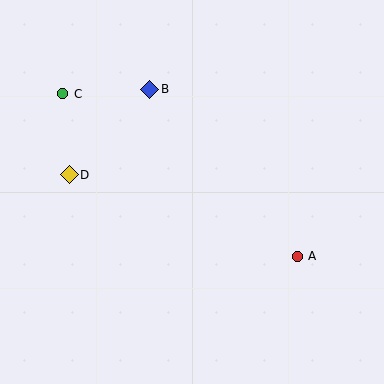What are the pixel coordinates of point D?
Point D is at (69, 175).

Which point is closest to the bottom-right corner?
Point A is closest to the bottom-right corner.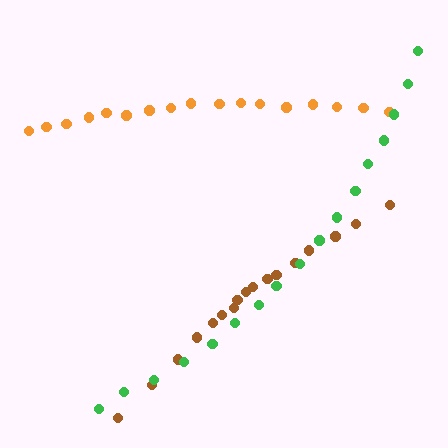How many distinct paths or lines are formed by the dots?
There are 3 distinct paths.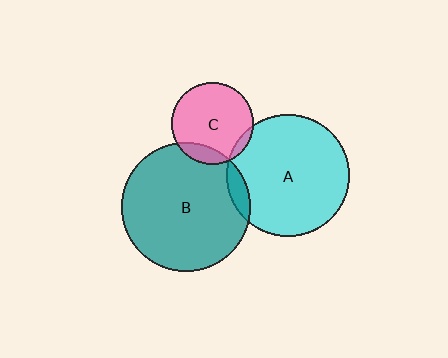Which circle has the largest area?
Circle B (teal).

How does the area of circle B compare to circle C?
Approximately 2.5 times.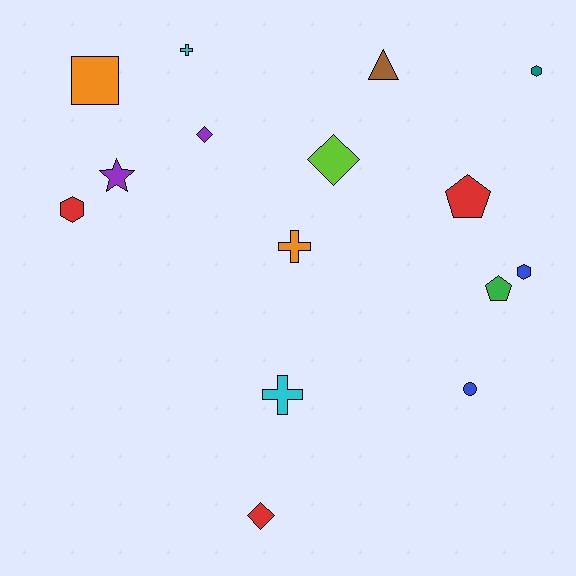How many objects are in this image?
There are 15 objects.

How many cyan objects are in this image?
There are 2 cyan objects.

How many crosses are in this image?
There are 3 crosses.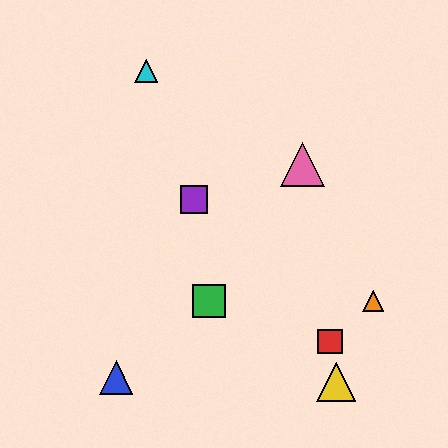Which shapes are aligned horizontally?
The green square, the orange triangle are aligned horizontally.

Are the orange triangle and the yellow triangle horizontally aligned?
No, the orange triangle is at y≈301 and the yellow triangle is at y≈382.